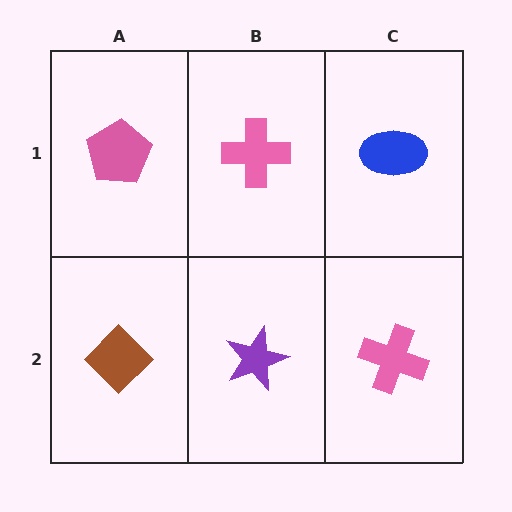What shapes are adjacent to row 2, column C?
A blue ellipse (row 1, column C), a purple star (row 2, column B).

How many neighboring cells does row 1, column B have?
3.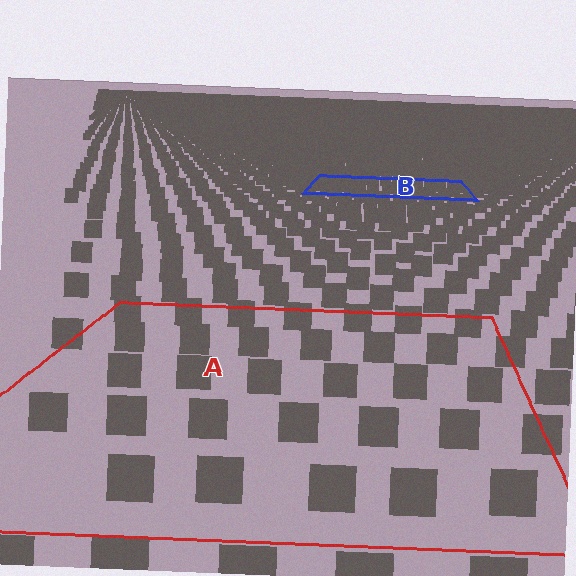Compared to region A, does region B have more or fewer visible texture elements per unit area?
Region B has more texture elements per unit area — they are packed more densely because it is farther away.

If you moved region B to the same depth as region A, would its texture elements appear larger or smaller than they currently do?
They would appear larger. At a closer depth, the same texture elements are projected at a bigger on-screen size.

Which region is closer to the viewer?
Region A is closer. The texture elements there are larger and more spread out.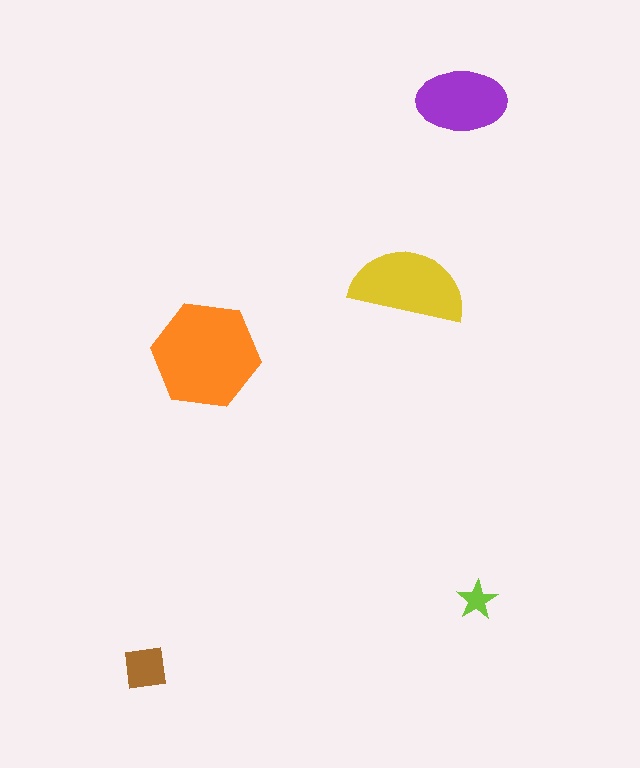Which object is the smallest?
The lime star.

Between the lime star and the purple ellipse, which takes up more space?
The purple ellipse.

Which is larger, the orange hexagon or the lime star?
The orange hexagon.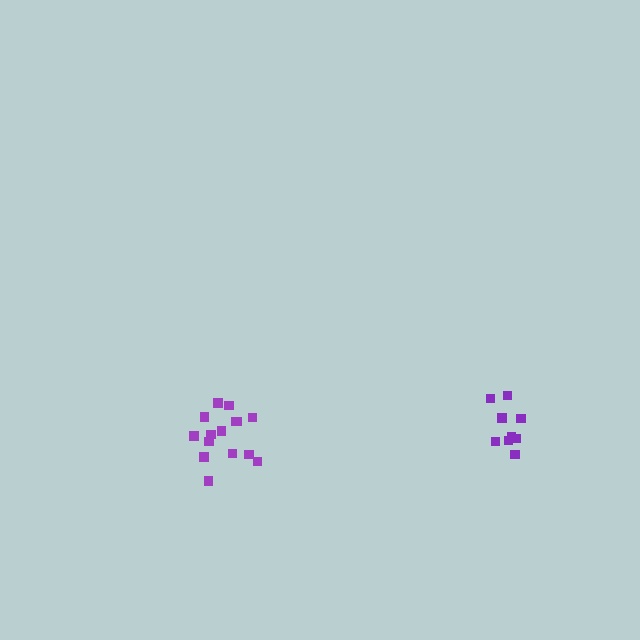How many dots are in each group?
Group 1: 15 dots, Group 2: 9 dots (24 total).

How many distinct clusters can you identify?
There are 2 distinct clusters.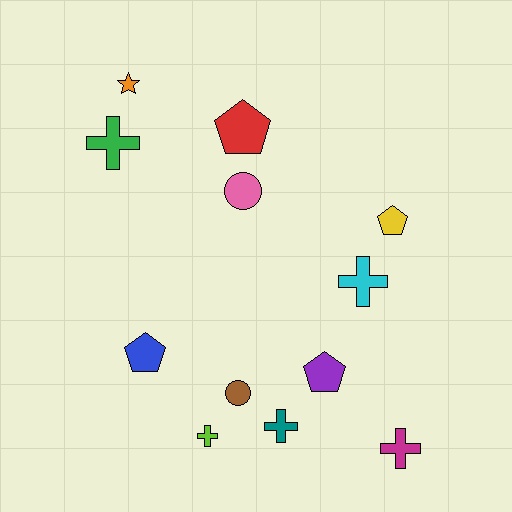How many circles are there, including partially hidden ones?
There are 2 circles.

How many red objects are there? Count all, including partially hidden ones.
There is 1 red object.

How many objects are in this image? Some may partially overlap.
There are 12 objects.